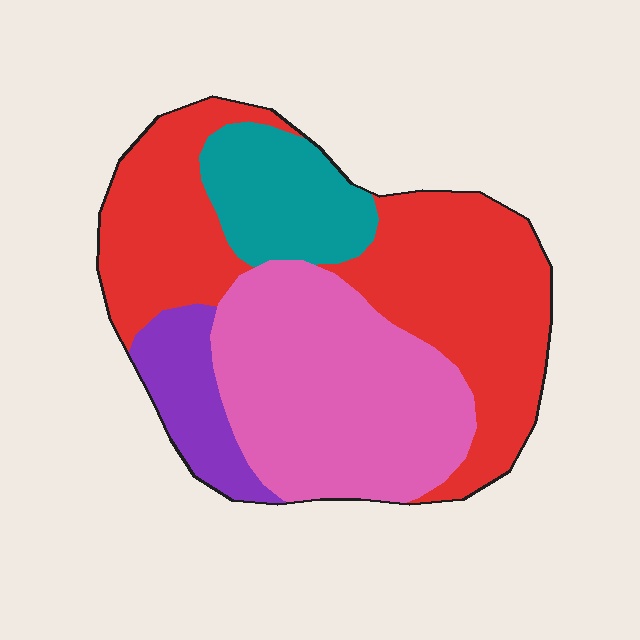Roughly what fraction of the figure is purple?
Purple takes up about one tenth (1/10) of the figure.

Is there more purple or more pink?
Pink.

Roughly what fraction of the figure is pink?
Pink takes up between a third and a half of the figure.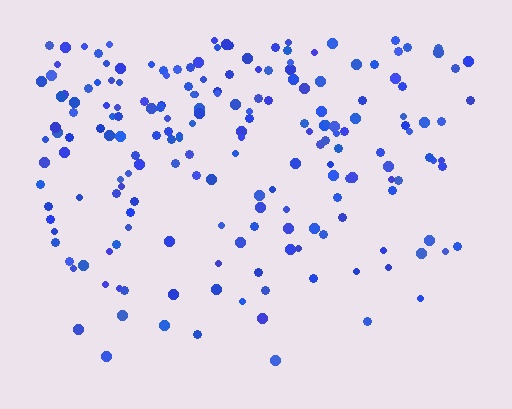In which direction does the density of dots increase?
From bottom to top, with the top side densest.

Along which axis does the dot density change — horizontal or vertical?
Vertical.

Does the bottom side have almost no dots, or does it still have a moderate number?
Still a moderate number, just noticeably fewer than the top.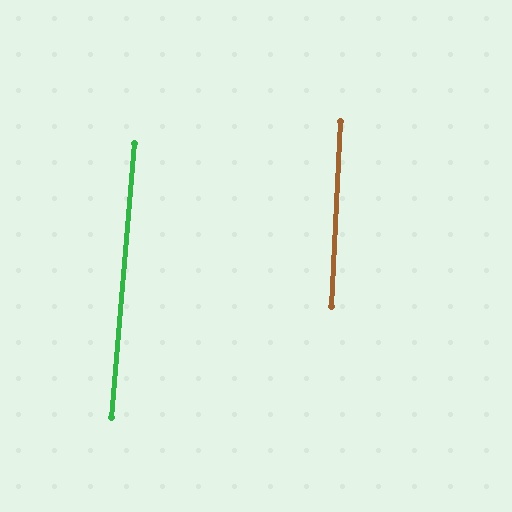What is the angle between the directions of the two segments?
Approximately 2 degrees.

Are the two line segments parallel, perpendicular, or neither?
Parallel — their directions differ by only 1.9°.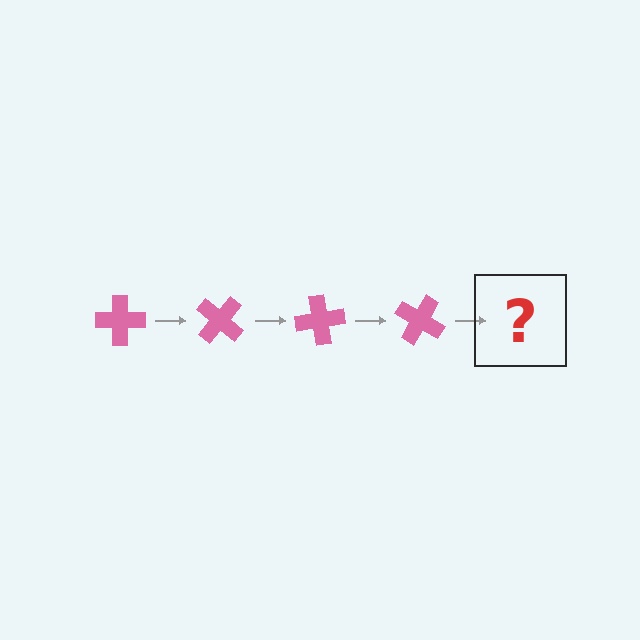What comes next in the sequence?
The next element should be a pink cross rotated 160 degrees.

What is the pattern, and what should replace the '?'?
The pattern is that the cross rotates 40 degrees each step. The '?' should be a pink cross rotated 160 degrees.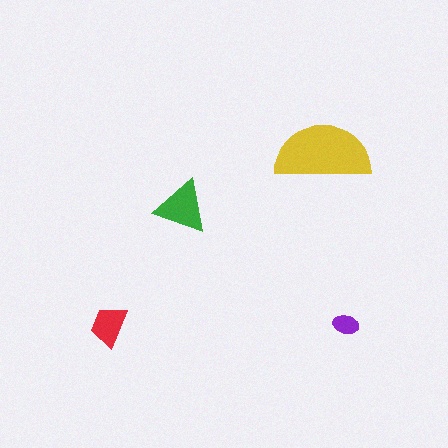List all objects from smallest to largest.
The purple ellipse, the red trapezoid, the green triangle, the yellow semicircle.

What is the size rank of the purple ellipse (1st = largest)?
4th.